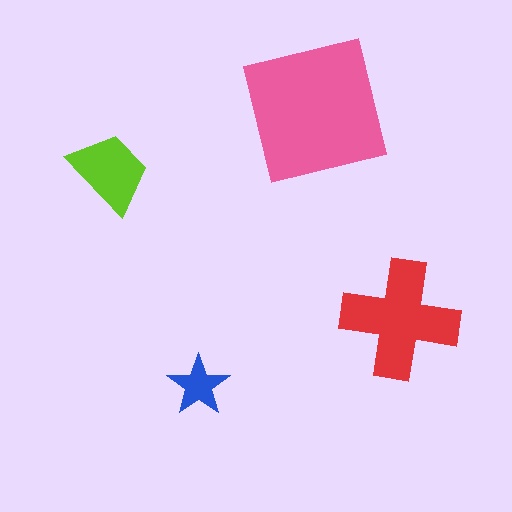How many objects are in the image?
There are 4 objects in the image.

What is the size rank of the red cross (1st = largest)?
2nd.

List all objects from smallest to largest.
The blue star, the lime trapezoid, the red cross, the pink square.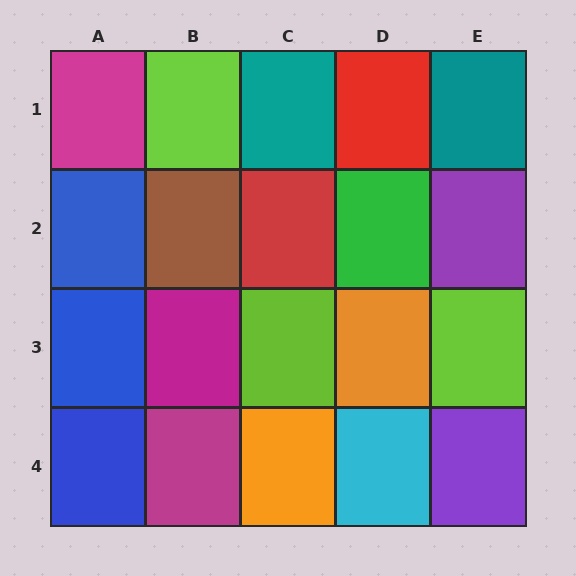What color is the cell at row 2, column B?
Brown.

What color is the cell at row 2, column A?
Blue.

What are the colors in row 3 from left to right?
Blue, magenta, lime, orange, lime.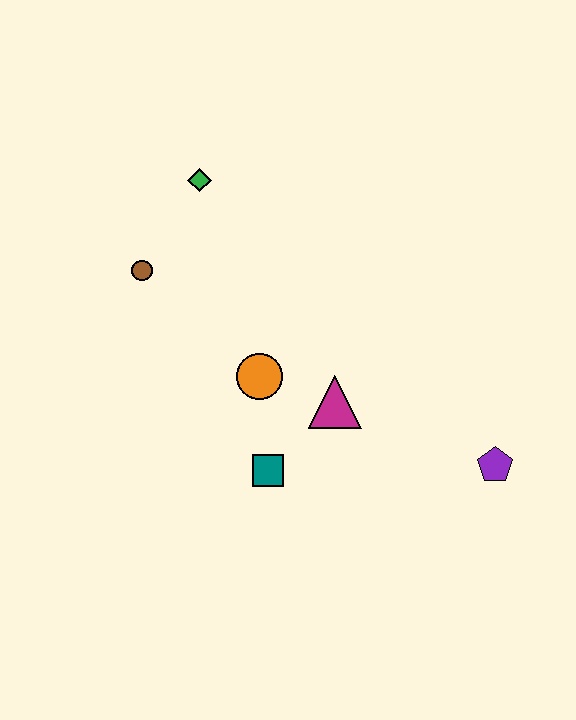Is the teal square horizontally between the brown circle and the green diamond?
No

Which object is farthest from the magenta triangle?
The green diamond is farthest from the magenta triangle.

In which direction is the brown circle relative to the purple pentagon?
The brown circle is to the left of the purple pentagon.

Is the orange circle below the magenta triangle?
No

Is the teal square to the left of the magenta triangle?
Yes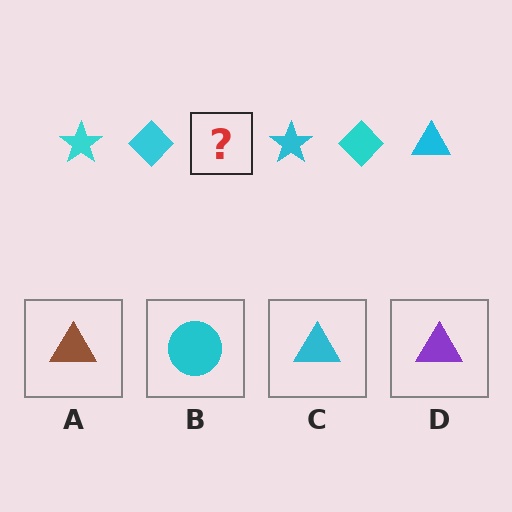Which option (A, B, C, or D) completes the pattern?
C.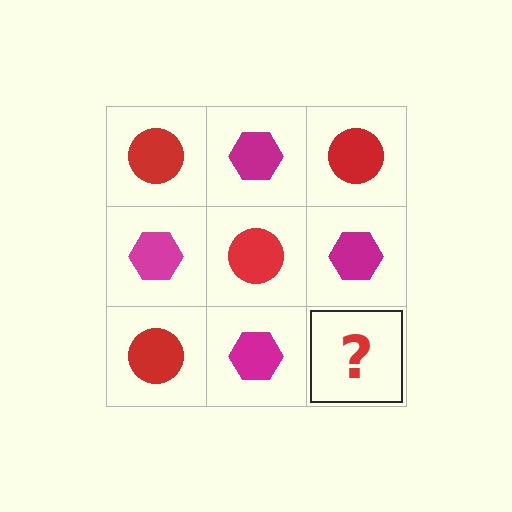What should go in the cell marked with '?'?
The missing cell should contain a red circle.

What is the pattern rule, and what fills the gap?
The rule is that it alternates red circle and magenta hexagon in a checkerboard pattern. The gap should be filled with a red circle.